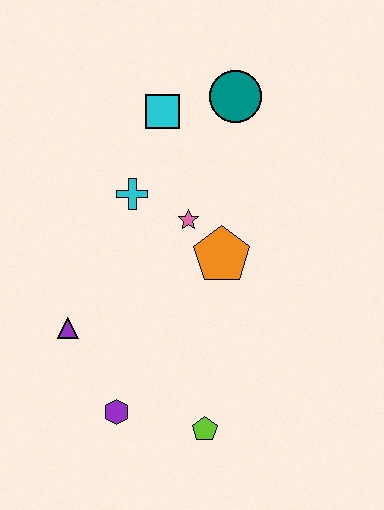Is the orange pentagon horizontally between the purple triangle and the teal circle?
Yes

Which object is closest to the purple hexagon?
The lime pentagon is closest to the purple hexagon.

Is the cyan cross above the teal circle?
No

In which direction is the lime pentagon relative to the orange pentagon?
The lime pentagon is below the orange pentagon.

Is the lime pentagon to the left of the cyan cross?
No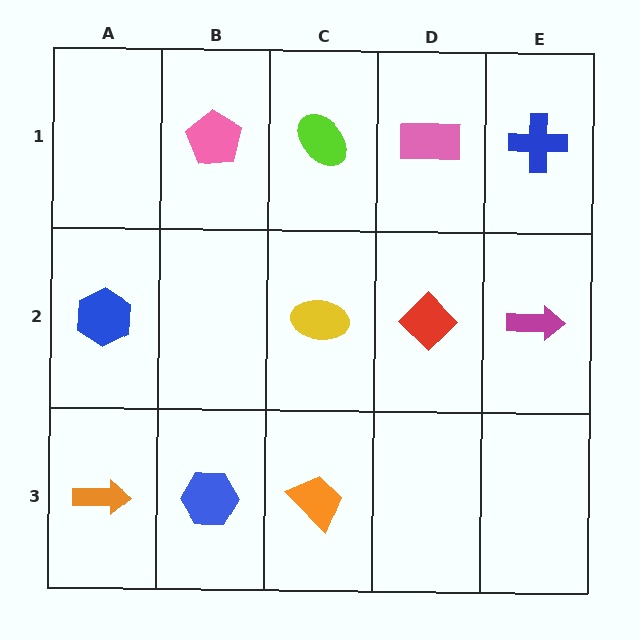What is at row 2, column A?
A blue hexagon.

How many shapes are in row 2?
4 shapes.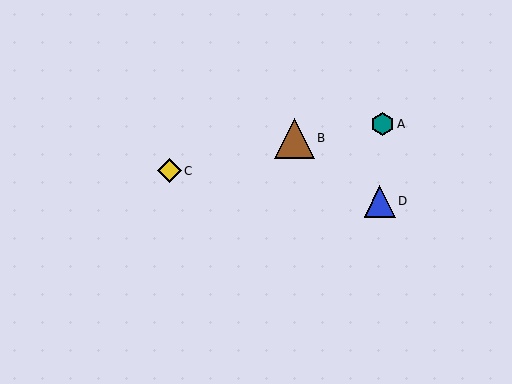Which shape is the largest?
The brown triangle (labeled B) is the largest.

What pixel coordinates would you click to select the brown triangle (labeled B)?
Click at (294, 138) to select the brown triangle B.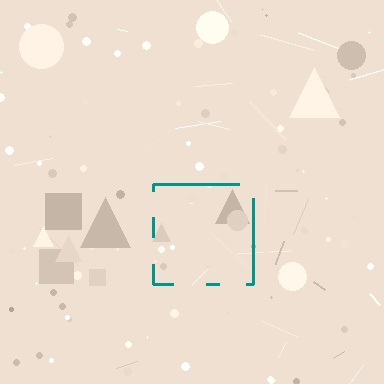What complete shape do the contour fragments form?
The contour fragments form a square.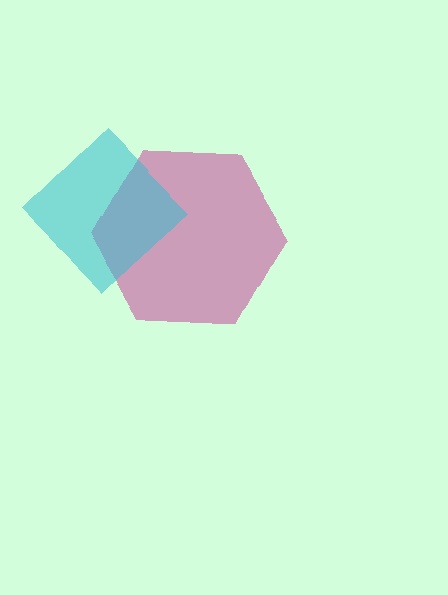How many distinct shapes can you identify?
There are 2 distinct shapes: a magenta hexagon, a cyan diamond.